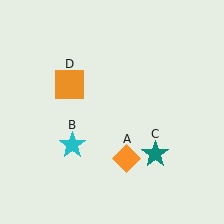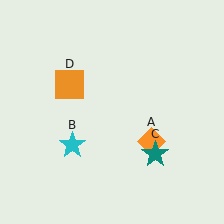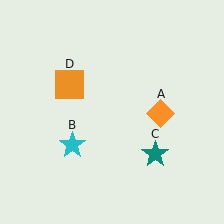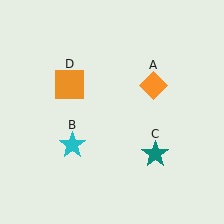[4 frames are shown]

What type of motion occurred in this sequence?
The orange diamond (object A) rotated counterclockwise around the center of the scene.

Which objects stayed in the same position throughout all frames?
Cyan star (object B) and teal star (object C) and orange square (object D) remained stationary.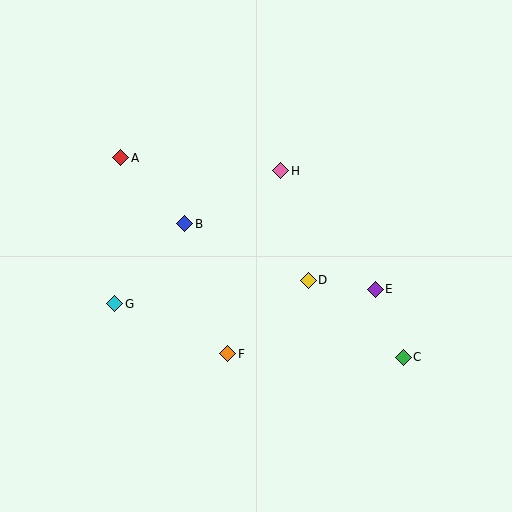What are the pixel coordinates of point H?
Point H is at (281, 171).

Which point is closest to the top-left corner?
Point A is closest to the top-left corner.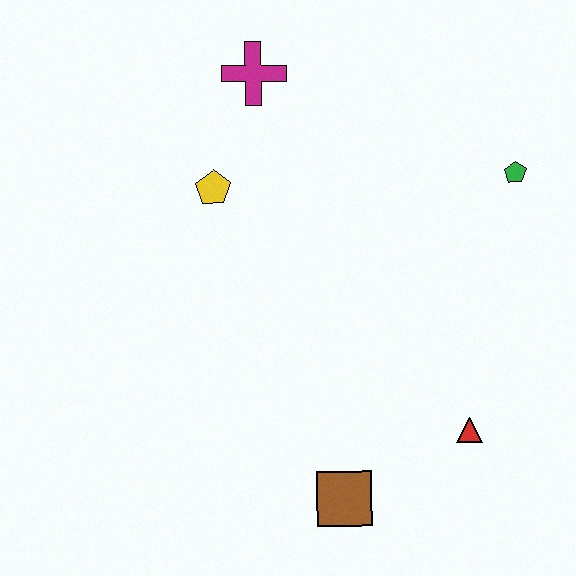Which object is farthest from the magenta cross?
The brown square is farthest from the magenta cross.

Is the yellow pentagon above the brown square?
Yes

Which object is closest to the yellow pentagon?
The magenta cross is closest to the yellow pentagon.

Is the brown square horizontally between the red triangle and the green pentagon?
No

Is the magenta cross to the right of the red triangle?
No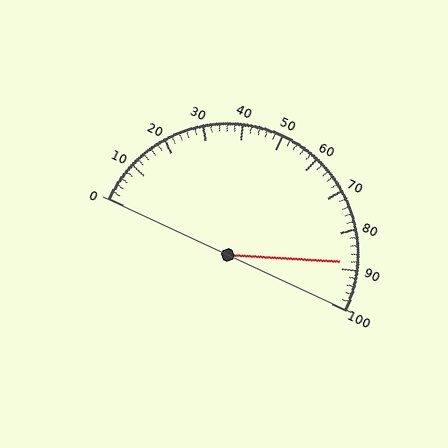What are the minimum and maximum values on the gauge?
The gauge ranges from 0 to 100.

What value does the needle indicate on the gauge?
The needle indicates approximately 88.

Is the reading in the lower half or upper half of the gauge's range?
The reading is in the upper half of the range (0 to 100).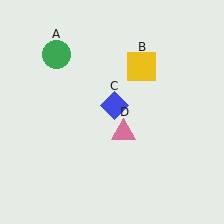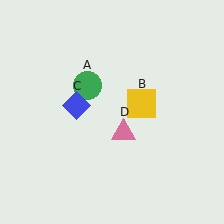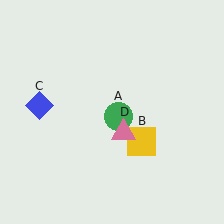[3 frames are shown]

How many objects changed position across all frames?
3 objects changed position: green circle (object A), yellow square (object B), blue diamond (object C).